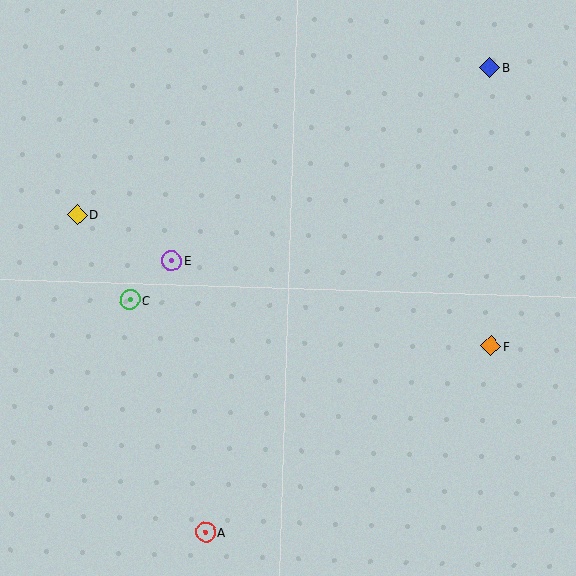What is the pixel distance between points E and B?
The distance between E and B is 372 pixels.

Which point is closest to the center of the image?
Point E at (172, 260) is closest to the center.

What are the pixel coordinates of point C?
Point C is at (130, 300).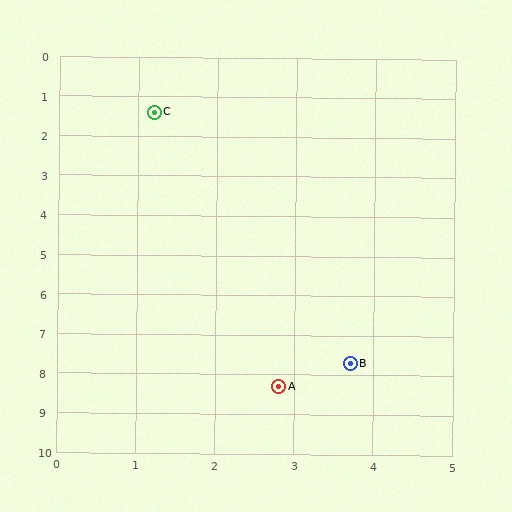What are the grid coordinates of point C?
Point C is at approximately (1.2, 1.4).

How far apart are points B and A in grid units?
Points B and A are about 1.1 grid units apart.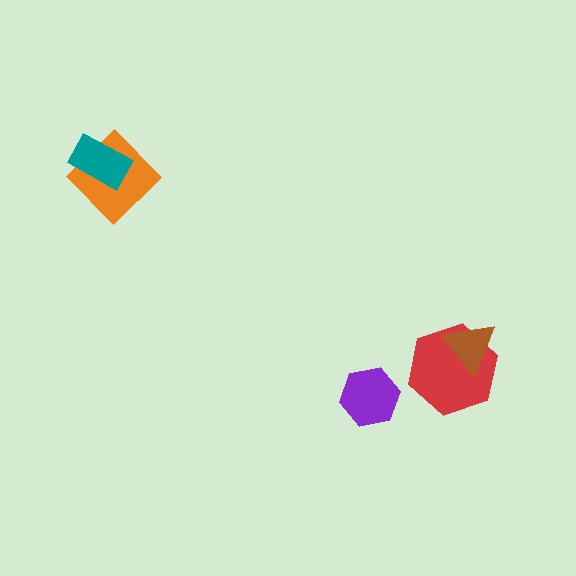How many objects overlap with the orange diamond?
1 object overlaps with the orange diamond.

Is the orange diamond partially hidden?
Yes, it is partially covered by another shape.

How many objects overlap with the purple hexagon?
0 objects overlap with the purple hexagon.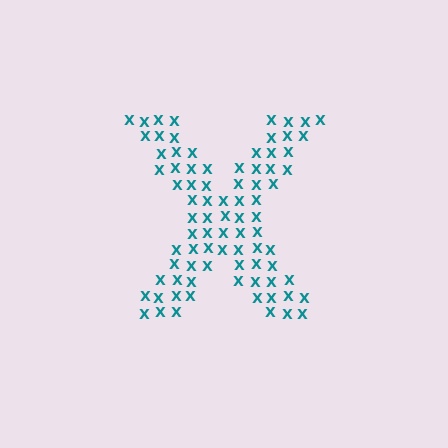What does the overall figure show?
The overall figure shows the letter X.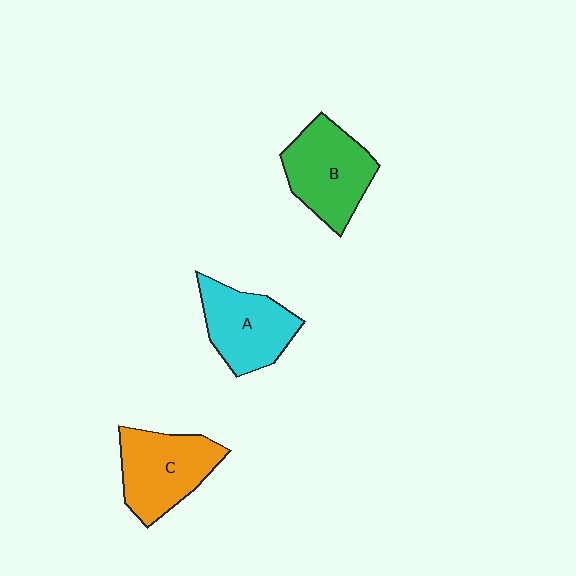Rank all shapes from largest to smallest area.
From largest to smallest: B (green), C (orange), A (cyan).